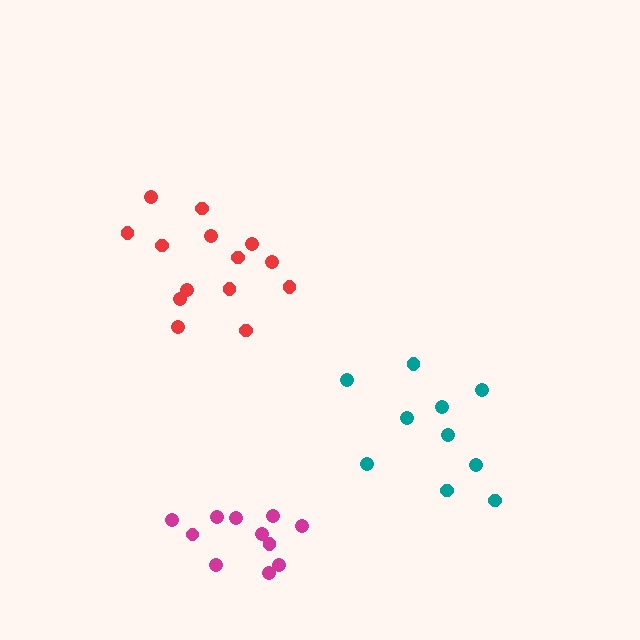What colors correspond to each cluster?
The clusters are colored: red, magenta, teal.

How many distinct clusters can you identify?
There are 3 distinct clusters.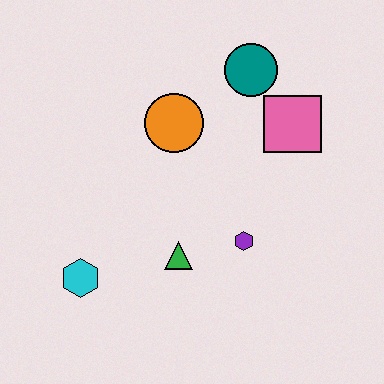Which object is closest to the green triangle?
The purple hexagon is closest to the green triangle.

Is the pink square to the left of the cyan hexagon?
No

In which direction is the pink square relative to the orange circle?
The pink square is to the right of the orange circle.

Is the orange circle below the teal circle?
Yes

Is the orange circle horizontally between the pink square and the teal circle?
No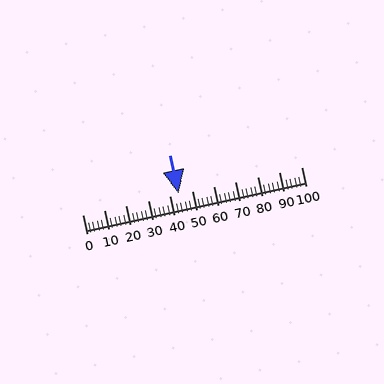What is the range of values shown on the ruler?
The ruler shows values from 0 to 100.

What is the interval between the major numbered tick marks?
The major tick marks are spaced 10 units apart.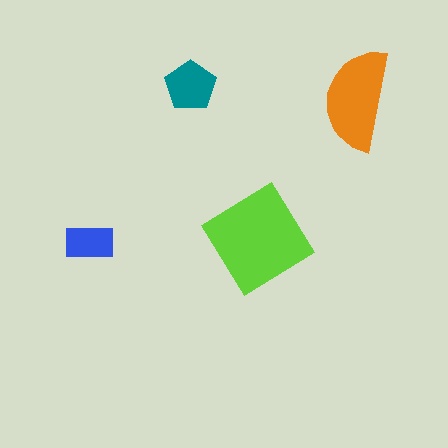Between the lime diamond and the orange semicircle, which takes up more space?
The lime diamond.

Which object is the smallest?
The blue rectangle.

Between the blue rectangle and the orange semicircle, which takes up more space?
The orange semicircle.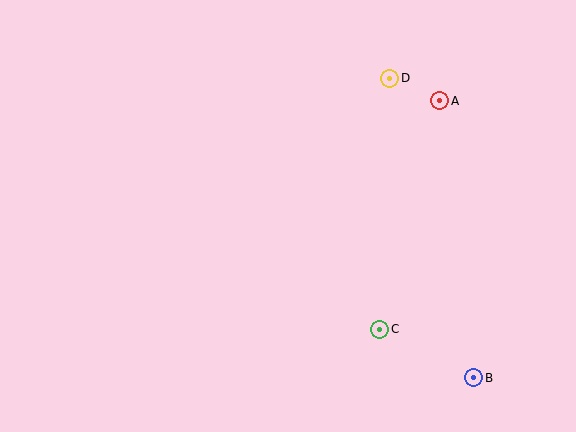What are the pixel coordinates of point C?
Point C is at (380, 329).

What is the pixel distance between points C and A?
The distance between C and A is 236 pixels.